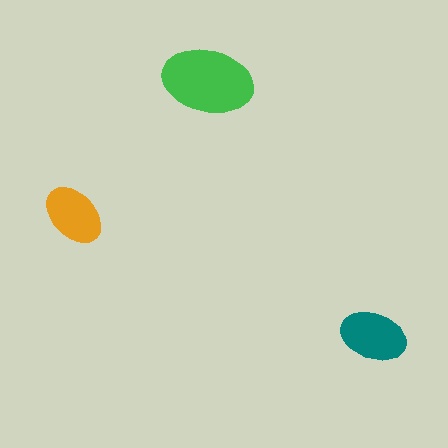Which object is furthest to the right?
The teal ellipse is rightmost.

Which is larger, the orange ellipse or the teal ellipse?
The teal one.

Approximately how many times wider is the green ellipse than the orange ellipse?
About 1.5 times wider.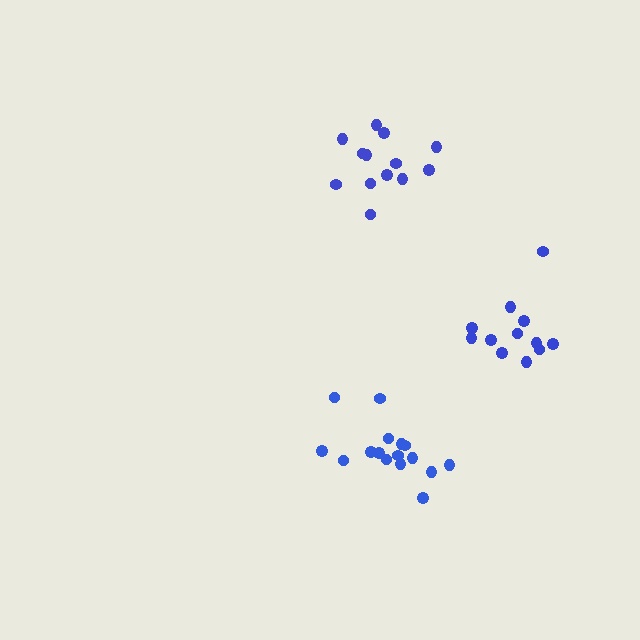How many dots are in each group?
Group 1: 13 dots, Group 2: 16 dots, Group 3: 12 dots (41 total).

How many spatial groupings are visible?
There are 3 spatial groupings.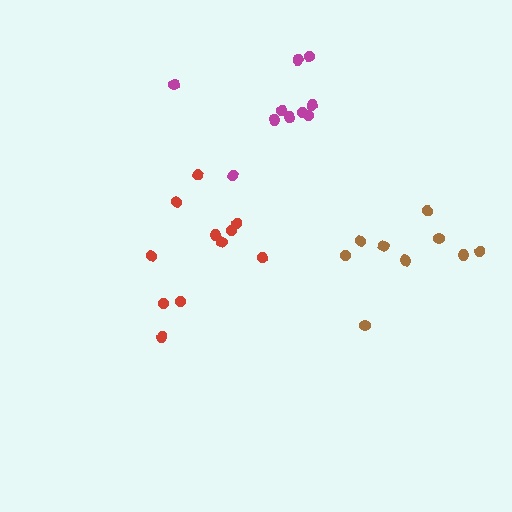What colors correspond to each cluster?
The clusters are colored: magenta, red, brown.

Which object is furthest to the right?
The brown cluster is rightmost.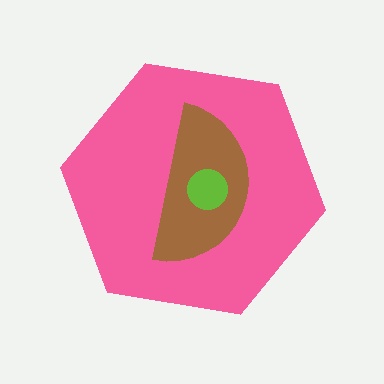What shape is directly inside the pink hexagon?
The brown semicircle.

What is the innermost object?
The lime circle.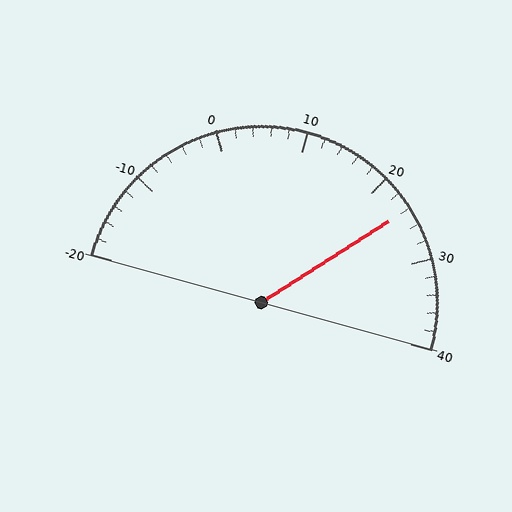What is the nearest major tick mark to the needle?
The nearest major tick mark is 20.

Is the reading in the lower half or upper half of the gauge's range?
The reading is in the upper half of the range (-20 to 40).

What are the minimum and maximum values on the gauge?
The gauge ranges from -20 to 40.